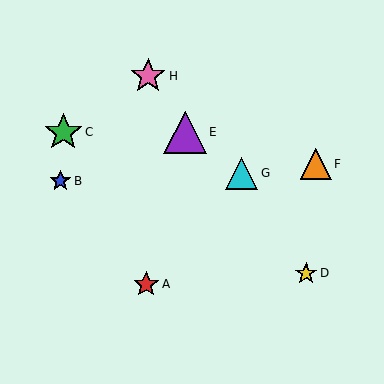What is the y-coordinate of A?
Object A is at y≈284.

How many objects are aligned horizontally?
2 objects (C, E) are aligned horizontally.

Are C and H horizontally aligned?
No, C is at y≈132 and H is at y≈76.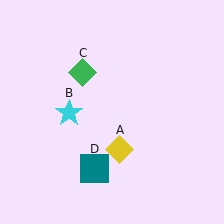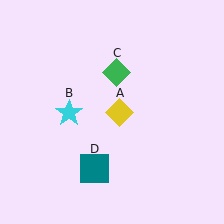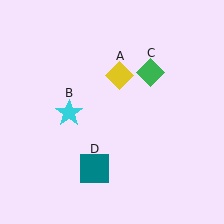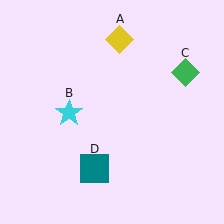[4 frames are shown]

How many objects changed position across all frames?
2 objects changed position: yellow diamond (object A), green diamond (object C).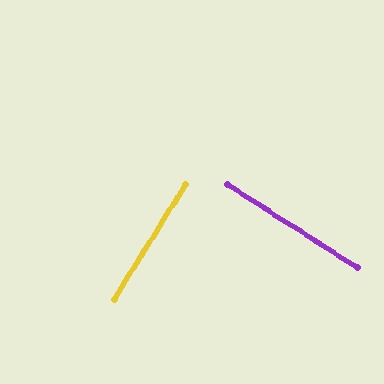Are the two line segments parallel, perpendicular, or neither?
Perpendicular — they meet at approximately 89°.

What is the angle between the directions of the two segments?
Approximately 89 degrees.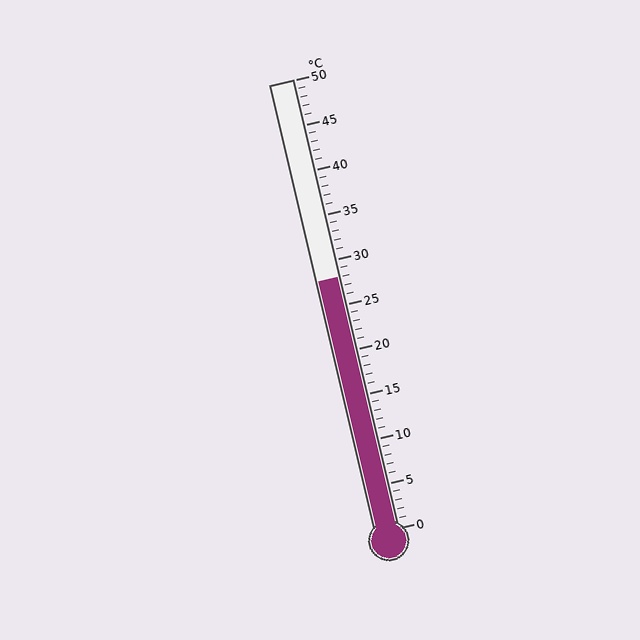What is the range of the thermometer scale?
The thermometer scale ranges from 0°C to 50°C.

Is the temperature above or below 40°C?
The temperature is below 40°C.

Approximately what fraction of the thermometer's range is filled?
The thermometer is filled to approximately 55% of its range.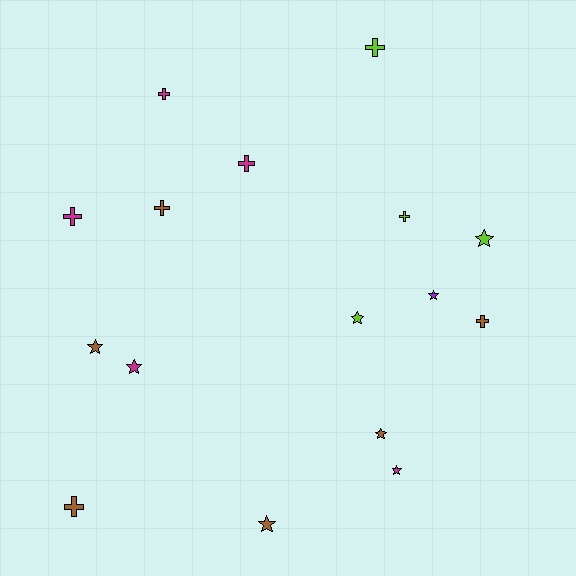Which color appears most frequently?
Brown, with 6 objects.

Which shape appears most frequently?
Cross, with 8 objects.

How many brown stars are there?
There are 3 brown stars.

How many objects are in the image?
There are 16 objects.